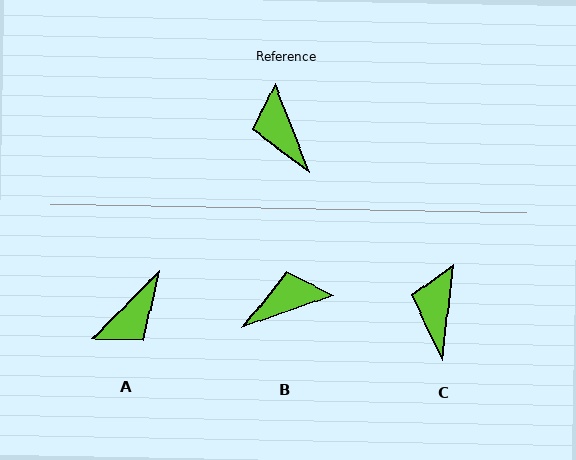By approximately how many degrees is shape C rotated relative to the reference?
Approximately 28 degrees clockwise.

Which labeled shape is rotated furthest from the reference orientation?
A, about 113 degrees away.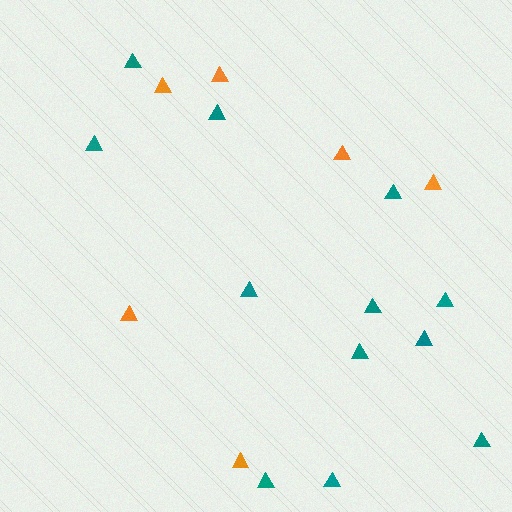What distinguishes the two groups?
There are 2 groups: one group of orange triangles (6) and one group of teal triangles (12).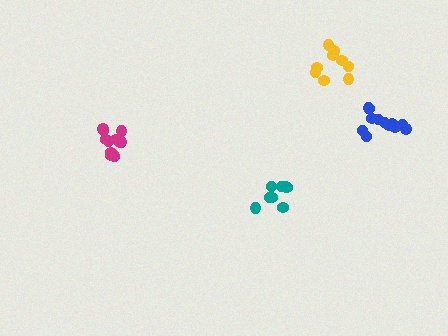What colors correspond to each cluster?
The clusters are colored: yellow, magenta, teal, blue.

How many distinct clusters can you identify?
There are 4 distinct clusters.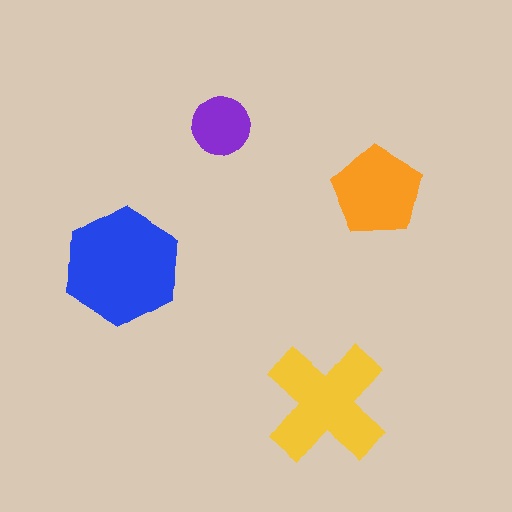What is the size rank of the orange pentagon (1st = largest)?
3rd.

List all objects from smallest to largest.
The purple circle, the orange pentagon, the yellow cross, the blue hexagon.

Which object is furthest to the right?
The orange pentagon is rightmost.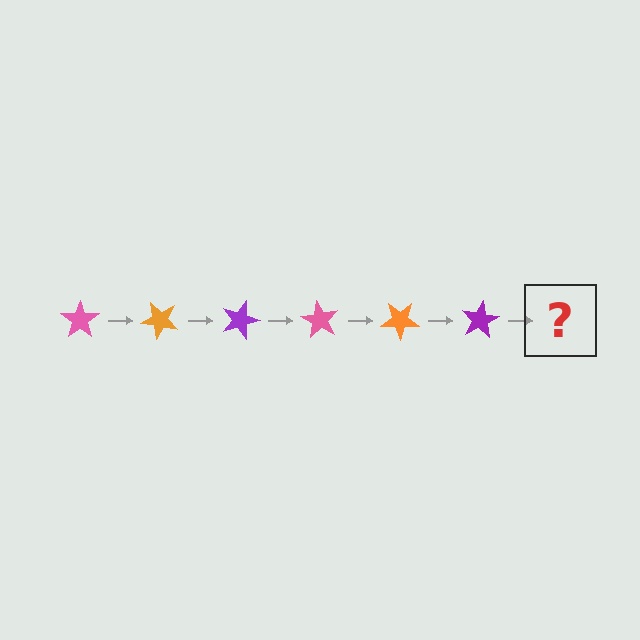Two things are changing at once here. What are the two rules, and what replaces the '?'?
The two rules are that it rotates 45 degrees each step and the color cycles through pink, orange, and purple. The '?' should be a pink star, rotated 270 degrees from the start.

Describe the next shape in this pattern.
It should be a pink star, rotated 270 degrees from the start.